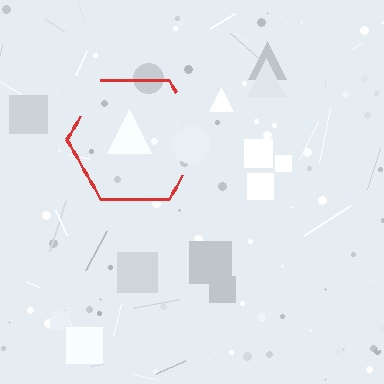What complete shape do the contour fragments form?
The contour fragments form a hexagon.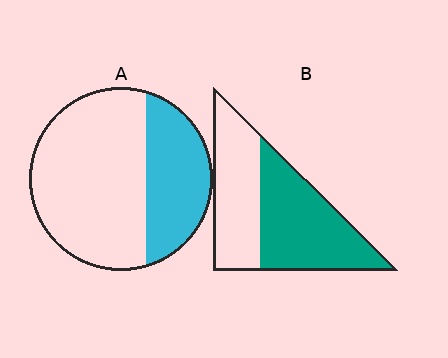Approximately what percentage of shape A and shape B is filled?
A is approximately 35% and B is approximately 55%.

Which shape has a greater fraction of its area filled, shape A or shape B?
Shape B.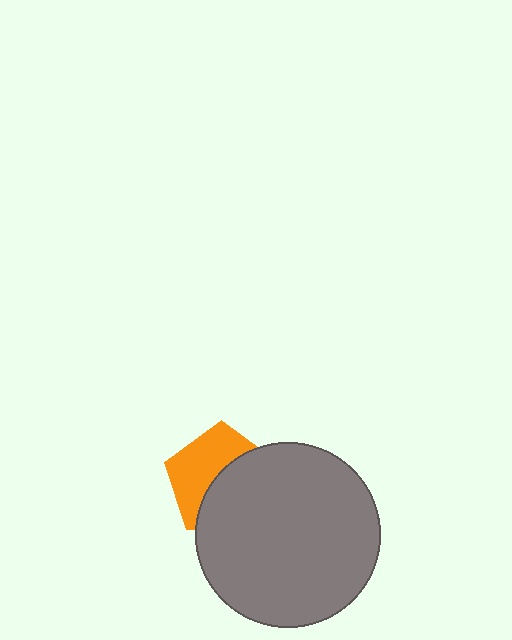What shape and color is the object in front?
The object in front is a gray circle.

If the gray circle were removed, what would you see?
You would see the complete orange pentagon.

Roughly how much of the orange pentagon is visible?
About half of it is visible (roughly 48%).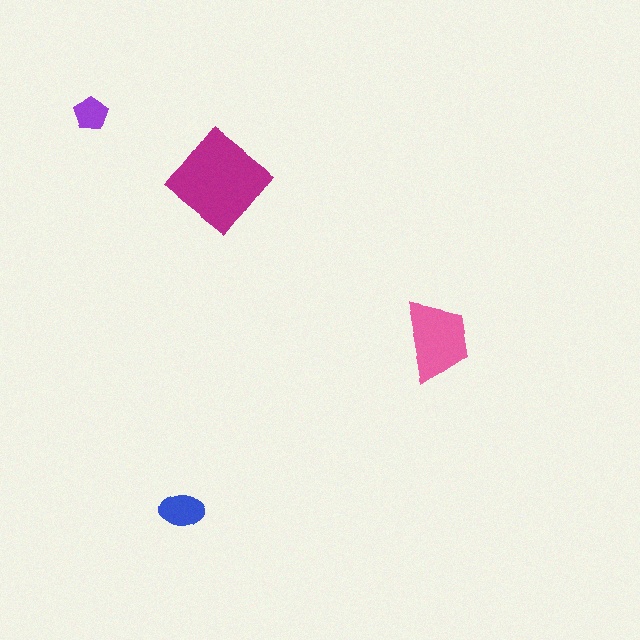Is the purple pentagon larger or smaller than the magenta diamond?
Smaller.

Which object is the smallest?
The purple pentagon.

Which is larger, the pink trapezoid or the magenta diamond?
The magenta diamond.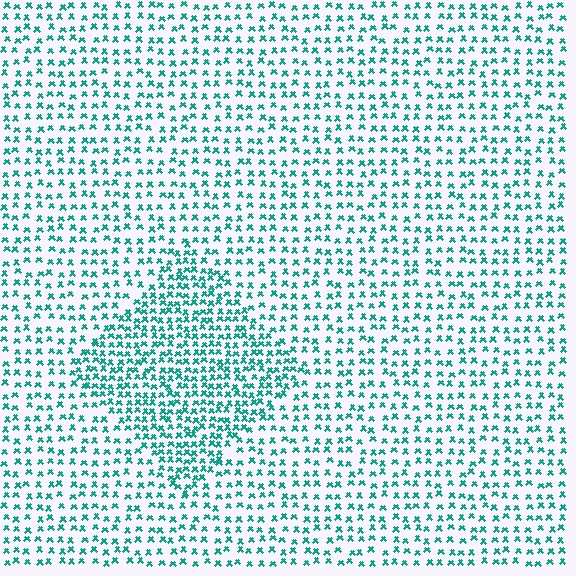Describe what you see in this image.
The image contains small teal elements arranged at two different densities. A diamond-shaped region is visible where the elements are more densely packed than the surrounding area.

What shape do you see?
I see a diamond.